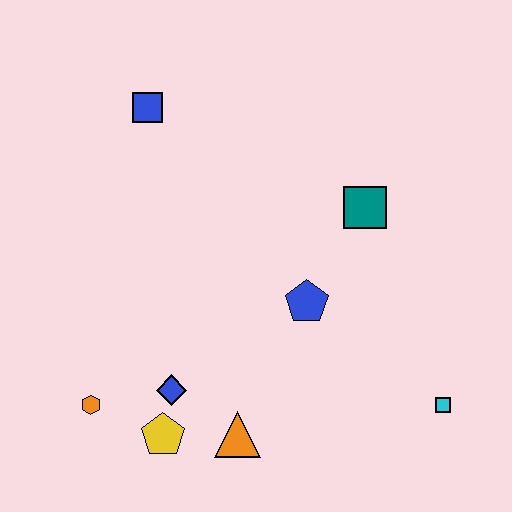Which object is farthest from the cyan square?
The blue square is farthest from the cyan square.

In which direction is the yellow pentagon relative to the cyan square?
The yellow pentagon is to the left of the cyan square.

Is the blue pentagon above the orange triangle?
Yes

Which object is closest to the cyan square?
The blue pentagon is closest to the cyan square.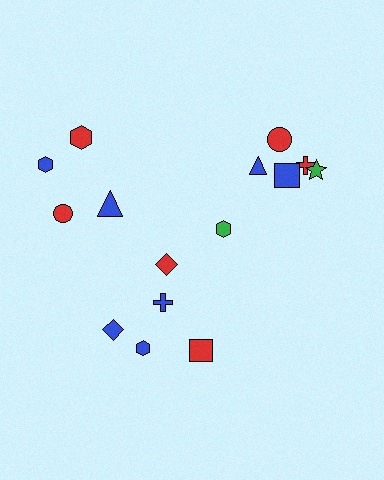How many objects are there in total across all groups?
There are 15 objects.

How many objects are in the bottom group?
There are 5 objects.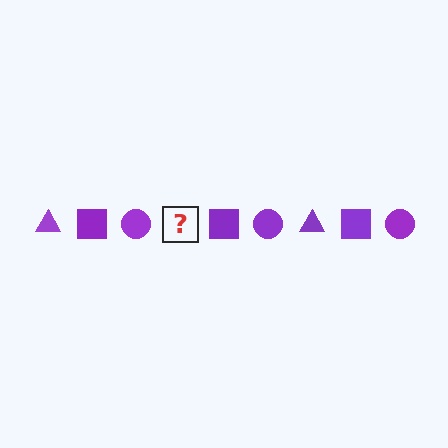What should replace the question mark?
The question mark should be replaced with a purple triangle.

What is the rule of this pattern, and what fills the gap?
The rule is that the pattern cycles through triangle, square, circle shapes in purple. The gap should be filled with a purple triangle.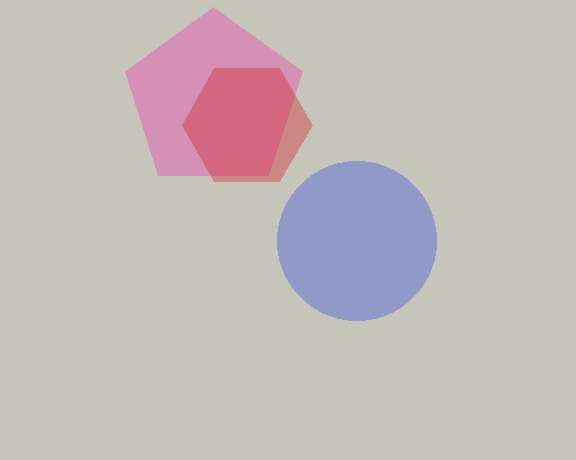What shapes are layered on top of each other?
The layered shapes are: a pink pentagon, a red hexagon, a blue circle.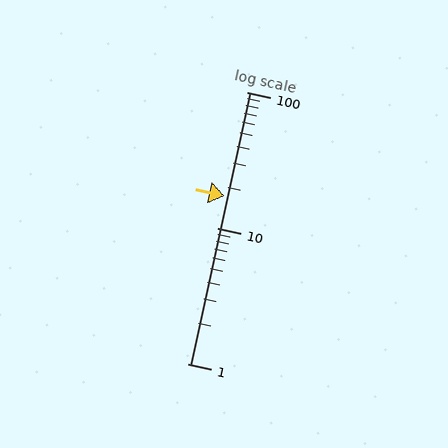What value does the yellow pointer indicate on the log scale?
The pointer indicates approximately 17.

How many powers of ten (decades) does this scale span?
The scale spans 2 decades, from 1 to 100.